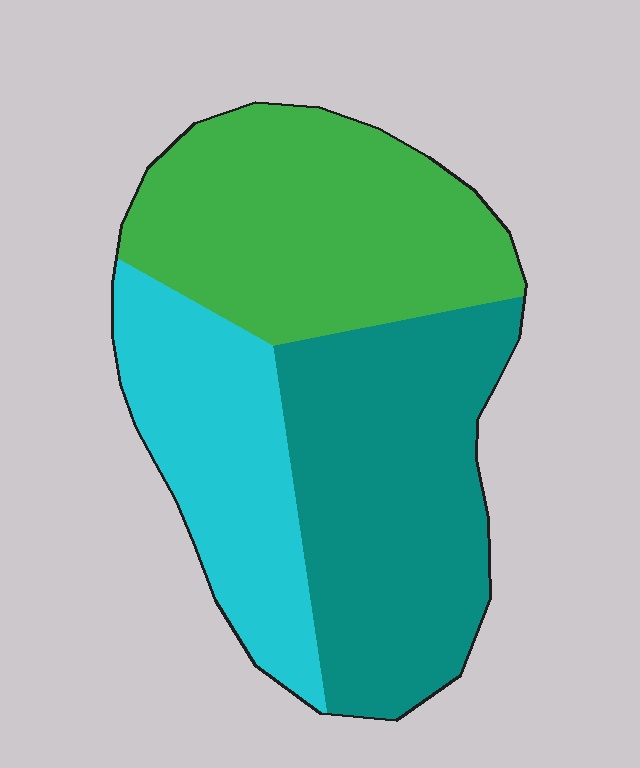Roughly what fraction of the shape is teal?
Teal takes up between a third and a half of the shape.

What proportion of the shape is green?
Green covers about 35% of the shape.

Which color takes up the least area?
Cyan, at roughly 25%.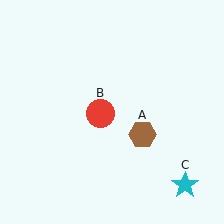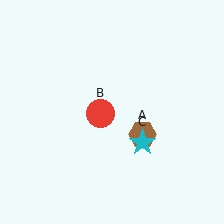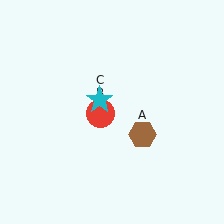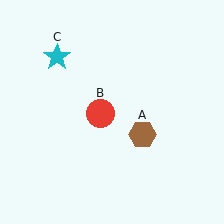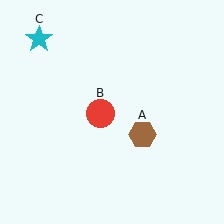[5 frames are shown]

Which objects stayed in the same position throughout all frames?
Brown hexagon (object A) and red circle (object B) remained stationary.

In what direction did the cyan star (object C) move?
The cyan star (object C) moved up and to the left.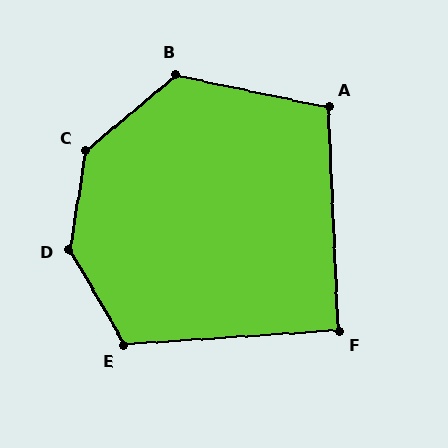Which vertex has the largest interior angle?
D, at approximately 141 degrees.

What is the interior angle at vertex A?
Approximately 105 degrees (obtuse).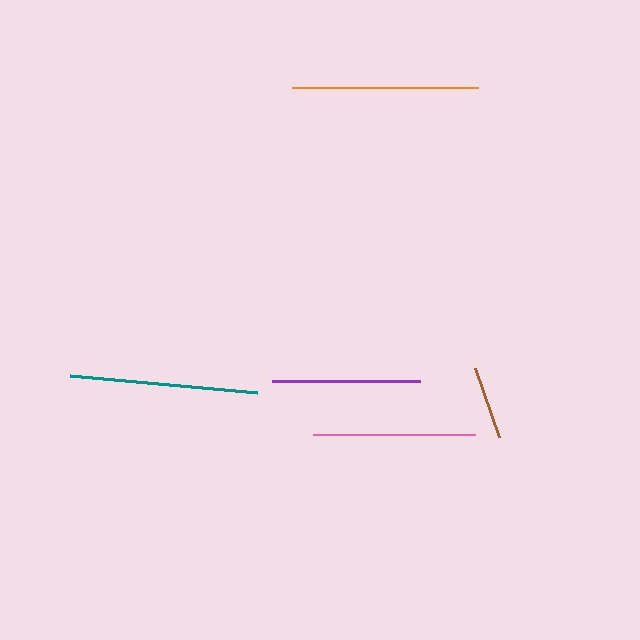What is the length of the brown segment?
The brown segment is approximately 73 pixels long.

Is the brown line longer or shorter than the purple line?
The purple line is longer than the brown line.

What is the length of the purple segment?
The purple segment is approximately 148 pixels long.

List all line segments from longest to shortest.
From longest to shortest: teal, orange, pink, purple, brown.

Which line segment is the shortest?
The brown line is the shortest at approximately 73 pixels.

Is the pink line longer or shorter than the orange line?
The orange line is longer than the pink line.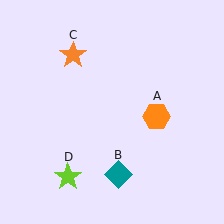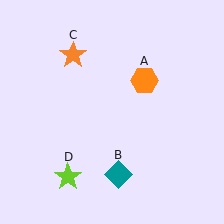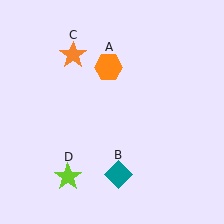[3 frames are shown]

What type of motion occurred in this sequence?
The orange hexagon (object A) rotated counterclockwise around the center of the scene.